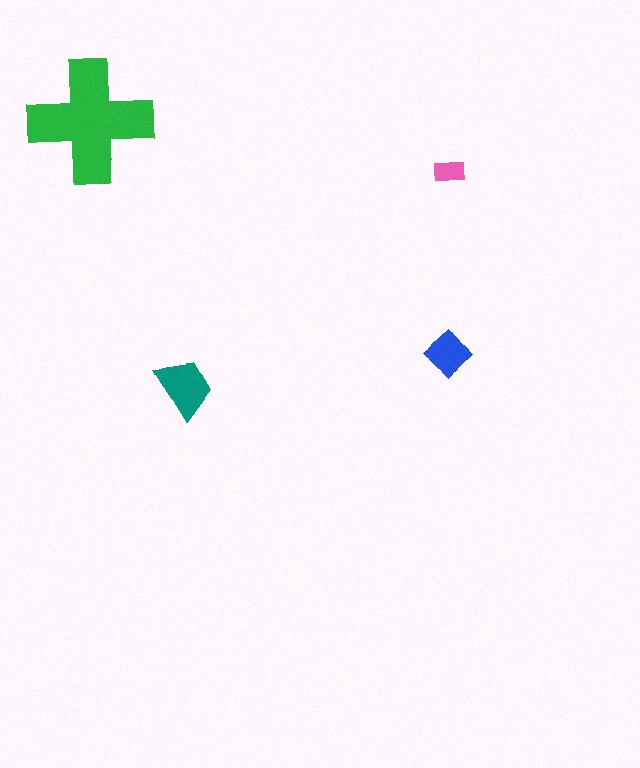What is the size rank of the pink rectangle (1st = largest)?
4th.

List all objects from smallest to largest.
The pink rectangle, the blue diamond, the teal trapezoid, the green cross.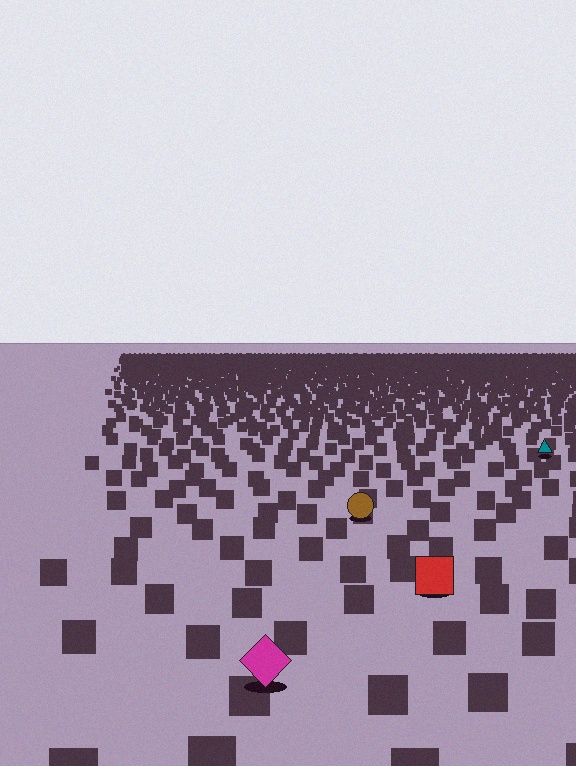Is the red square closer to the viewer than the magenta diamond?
No. The magenta diamond is closer — you can tell from the texture gradient: the ground texture is coarser near it.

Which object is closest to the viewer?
The magenta diamond is closest. The texture marks near it are larger and more spread out.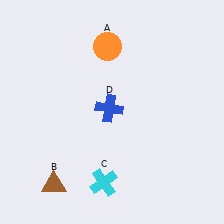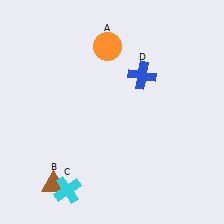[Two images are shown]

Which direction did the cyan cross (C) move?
The cyan cross (C) moved left.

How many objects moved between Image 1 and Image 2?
2 objects moved between the two images.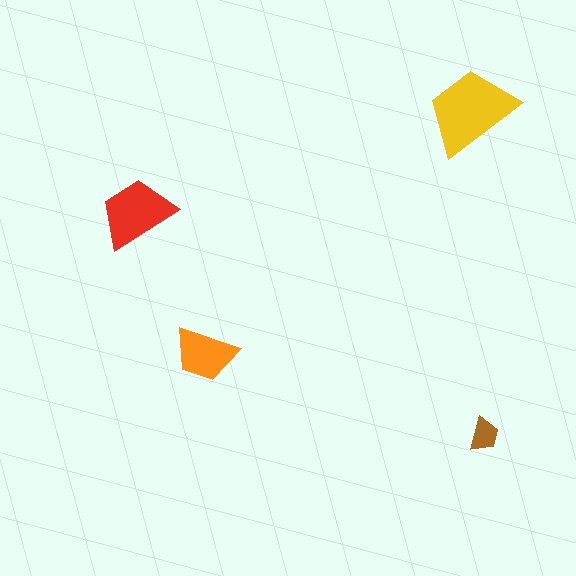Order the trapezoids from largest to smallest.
the yellow one, the red one, the orange one, the brown one.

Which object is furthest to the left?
The red trapezoid is leftmost.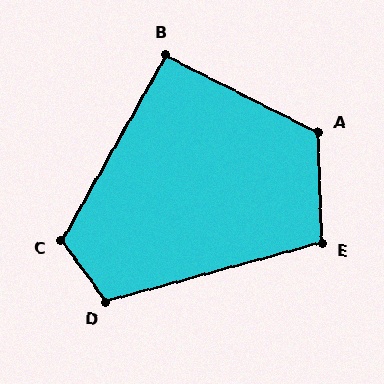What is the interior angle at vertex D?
Approximately 111 degrees (obtuse).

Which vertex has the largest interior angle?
A, at approximately 119 degrees.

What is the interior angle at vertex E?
Approximately 103 degrees (obtuse).